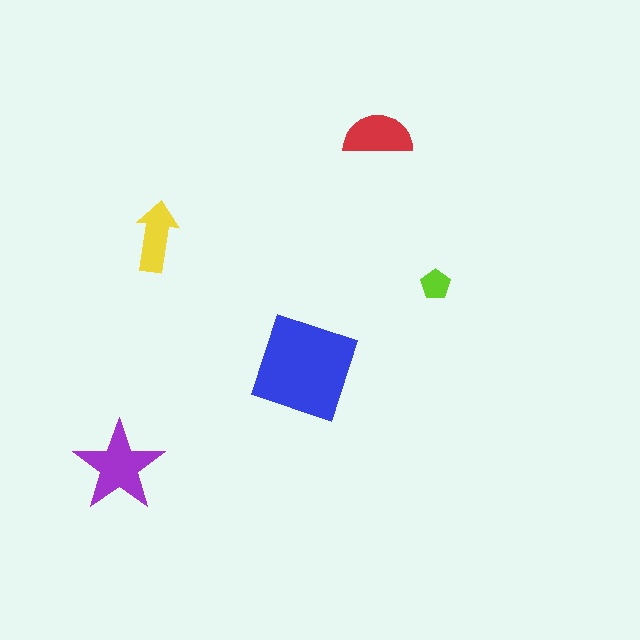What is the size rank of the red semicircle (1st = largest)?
3rd.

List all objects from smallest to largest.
The lime pentagon, the yellow arrow, the red semicircle, the purple star, the blue diamond.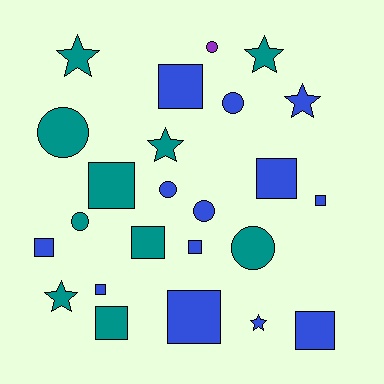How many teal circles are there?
There are 3 teal circles.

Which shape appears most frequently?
Square, with 11 objects.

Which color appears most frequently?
Blue, with 13 objects.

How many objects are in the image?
There are 24 objects.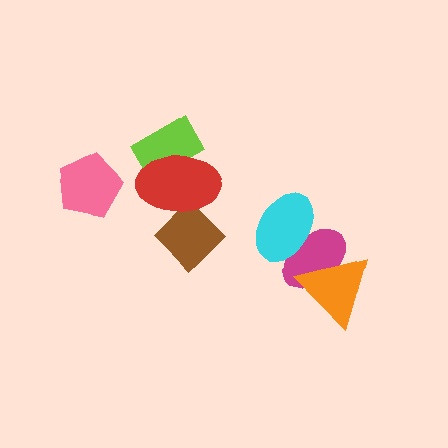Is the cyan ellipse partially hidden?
No, no other shape covers it.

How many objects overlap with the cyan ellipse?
1 object overlaps with the cyan ellipse.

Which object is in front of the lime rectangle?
The red ellipse is in front of the lime rectangle.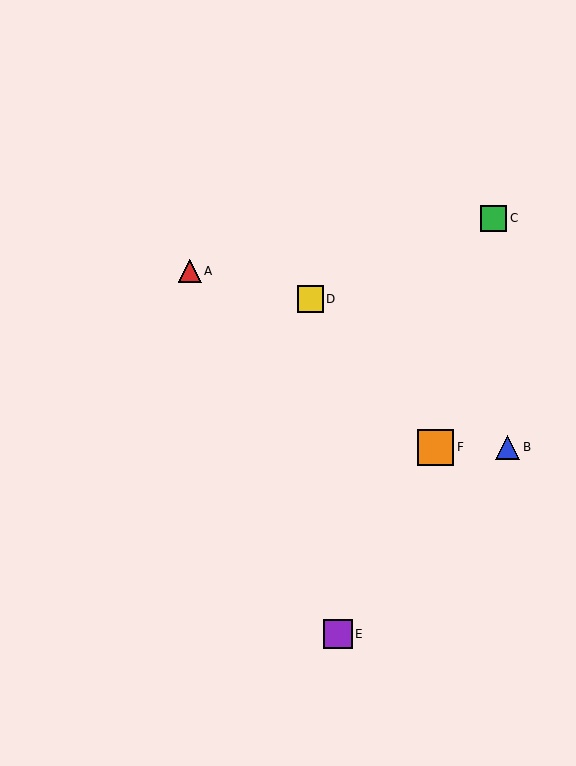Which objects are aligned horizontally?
Objects B, F are aligned horizontally.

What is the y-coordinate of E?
Object E is at y≈634.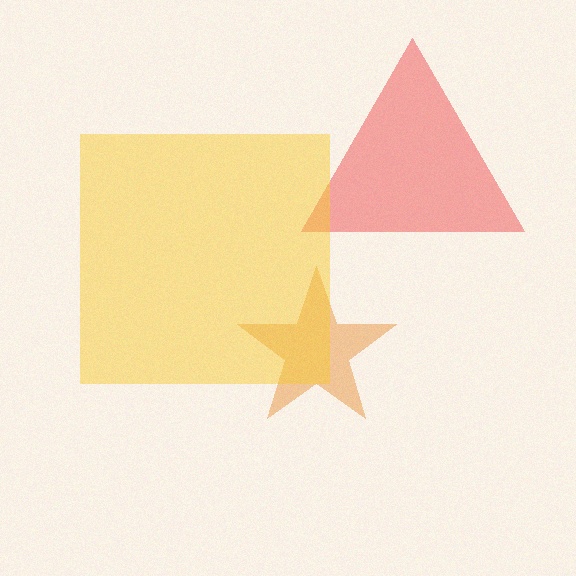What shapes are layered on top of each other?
The layered shapes are: an orange star, a red triangle, a yellow square.